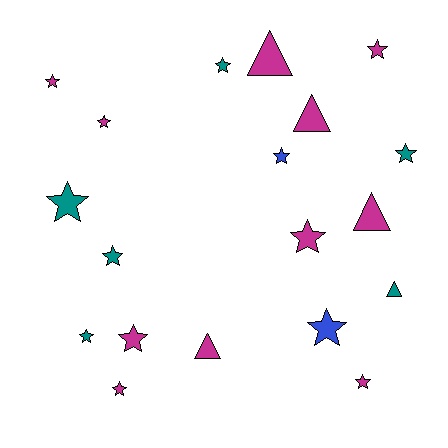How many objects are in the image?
There are 19 objects.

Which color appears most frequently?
Magenta, with 11 objects.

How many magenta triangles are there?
There are 4 magenta triangles.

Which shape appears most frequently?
Star, with 14 objects.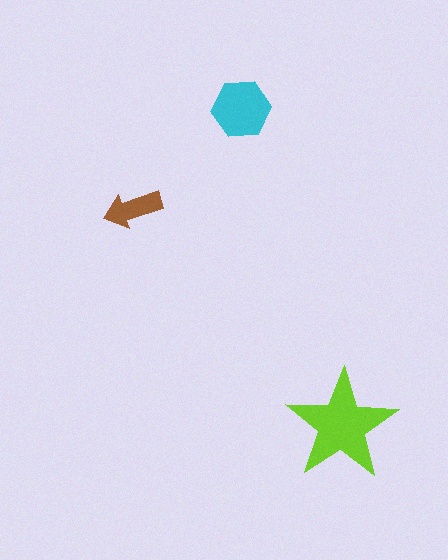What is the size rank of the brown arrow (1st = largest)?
3rd.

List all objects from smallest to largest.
The brown arrow, the cyan hexagon, the lime star.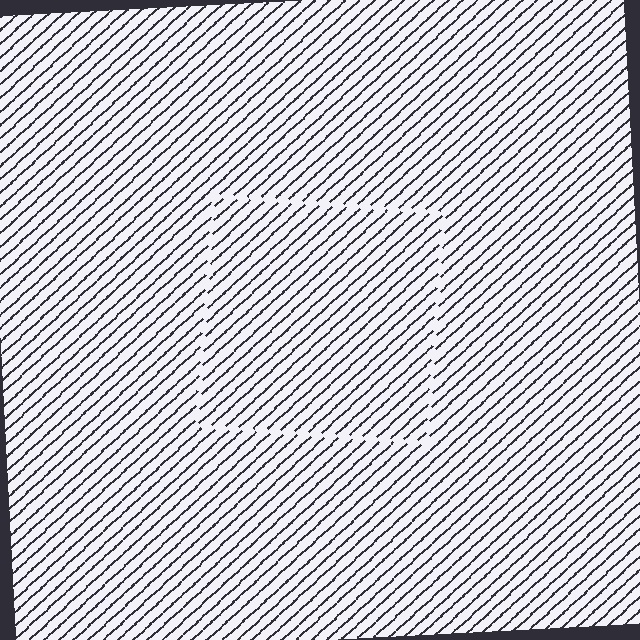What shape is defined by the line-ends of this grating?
An illusory square. The interior of the shape contains the same grating, shifted by half a period — the contour is defined by the phase discontinuity where line-ends from the inner and outer gratings abut.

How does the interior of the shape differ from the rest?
The interior of the shape contains the same grating, shifted by half a period — the contour is defined by the phase discontinuity where line-ends from the inner and outer gratings abut.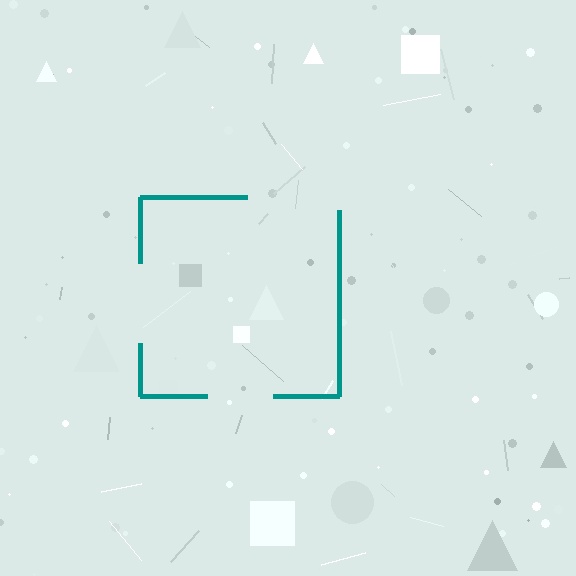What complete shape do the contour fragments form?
The contour fragments form a square.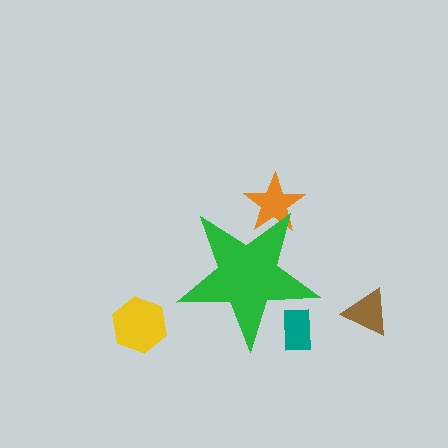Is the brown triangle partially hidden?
No, the brown triangle is fully visible.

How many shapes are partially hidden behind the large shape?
2 shapes are partially hidden.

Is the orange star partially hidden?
Yes, the orange star is partially hidden behind the green star.